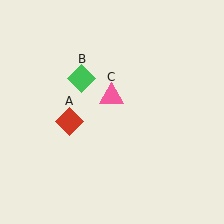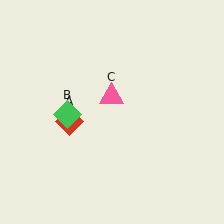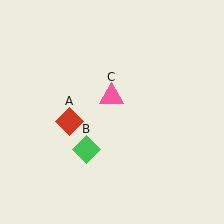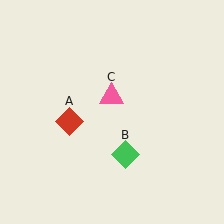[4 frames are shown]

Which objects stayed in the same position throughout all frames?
Red diamond (object A) and pink triangle (object C) remained stationary.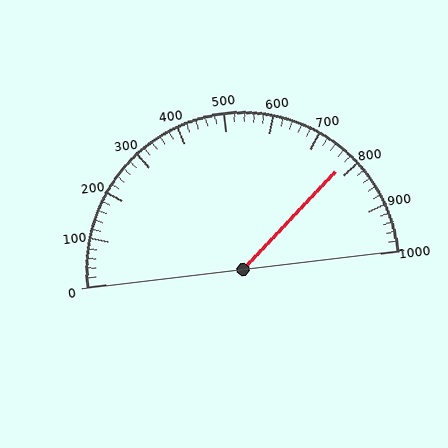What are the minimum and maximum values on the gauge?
The gauge ranges from 0 to 1000.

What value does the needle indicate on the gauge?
The needle indicates approximately 780.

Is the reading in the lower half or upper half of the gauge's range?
The reading is in the upper half of the range (0 to 1000).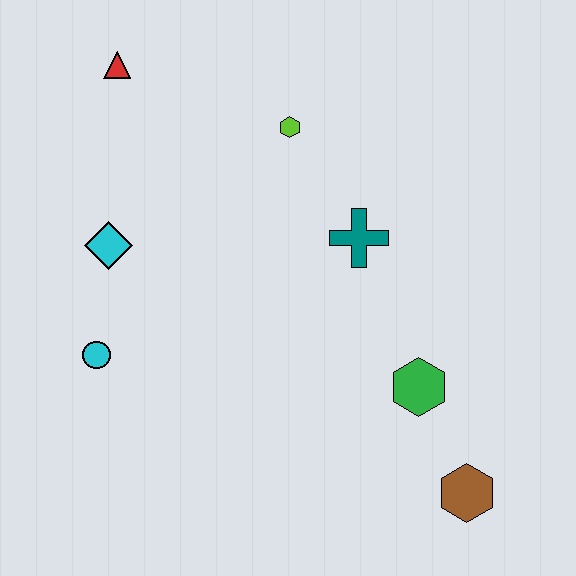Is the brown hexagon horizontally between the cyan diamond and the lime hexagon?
No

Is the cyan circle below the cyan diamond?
Yes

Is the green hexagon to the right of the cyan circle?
Yes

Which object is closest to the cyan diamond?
The cyan circle is closest to the cyan diamond.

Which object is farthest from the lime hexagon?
The brown hexagon is farthest from the lime hexagon.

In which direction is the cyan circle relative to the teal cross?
The cyan circle is to the left of the teal cross.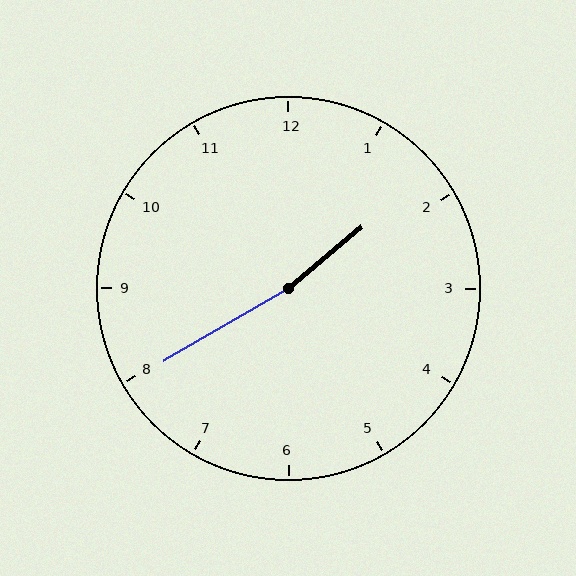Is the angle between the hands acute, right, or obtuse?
It is obtuse.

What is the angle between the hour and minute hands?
Approximately 170 degrees.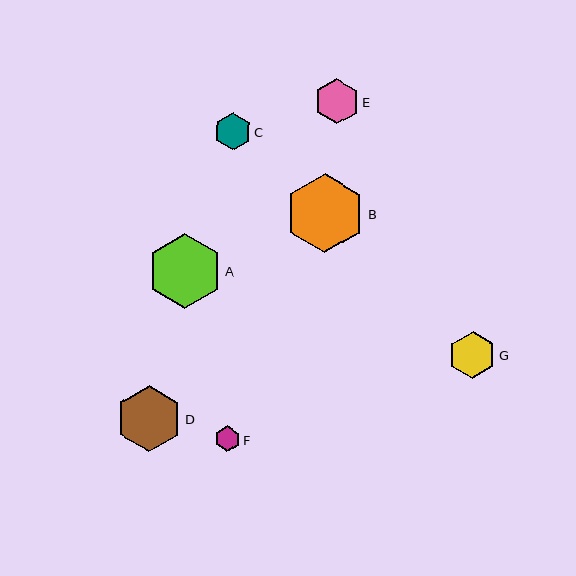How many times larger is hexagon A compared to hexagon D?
Hexagon A is approximately 1.1 times the size of hexagon D.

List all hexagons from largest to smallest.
From largest to smallest: B, A, D, G, E, C, F.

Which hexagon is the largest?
Hexagon B is the largest with a size of approximately 79 pixels.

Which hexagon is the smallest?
Hexagon F is the smallest with a size of approximately 25 pixels.